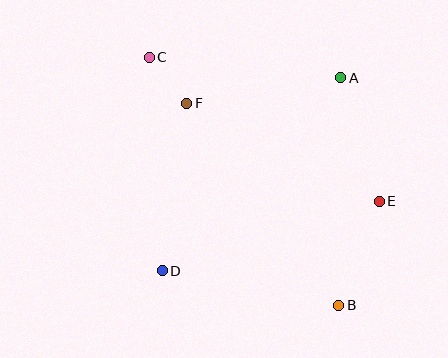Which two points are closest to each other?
Points C and F are closest to each other.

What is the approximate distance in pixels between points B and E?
The distance between B and E is approximately 112 pixels.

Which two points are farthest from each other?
Points B and C are farthest from each other.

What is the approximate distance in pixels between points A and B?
The distance between A and B is approximately 227 pixels.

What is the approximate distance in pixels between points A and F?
The distance between A and F is approximately 156 pixels.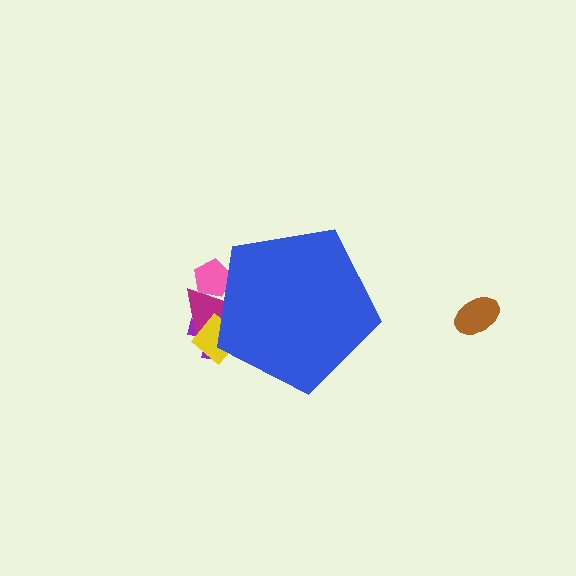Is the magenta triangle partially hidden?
Yes, the magenta triangle is partially hidden behind the blue pentagon.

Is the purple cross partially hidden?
Yes, the purple cross is partially hidden behind the blue pentagon.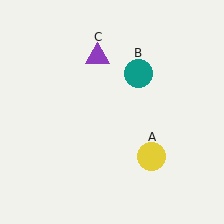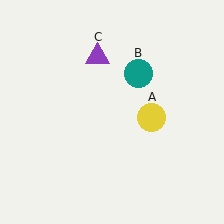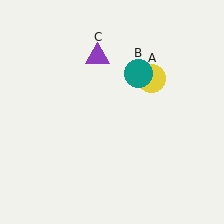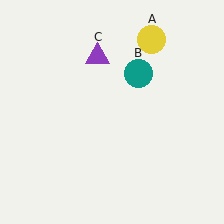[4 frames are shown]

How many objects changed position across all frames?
1 object changed position: yellow circle (object A).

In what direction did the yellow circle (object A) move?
The yellow circle (object A) moved up.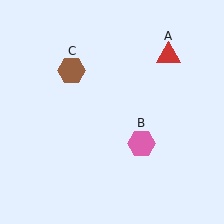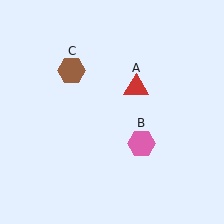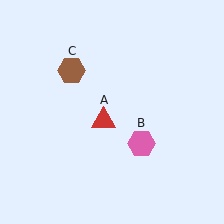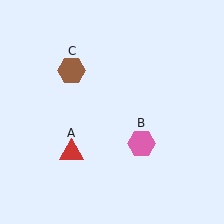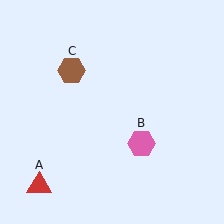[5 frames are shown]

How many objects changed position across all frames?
1 object changed position: red triangle (object A).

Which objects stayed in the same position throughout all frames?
Pink hexagon (object B) and brown hexagon (object C) remained stationary.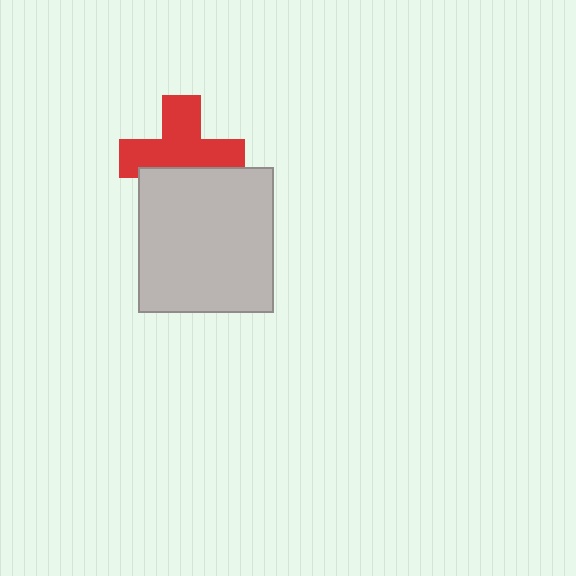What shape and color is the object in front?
The object in front is a light gray rectangle.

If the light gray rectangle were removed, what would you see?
You would see the complete red cross.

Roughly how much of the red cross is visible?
Most of it is visible (roughly 66%).